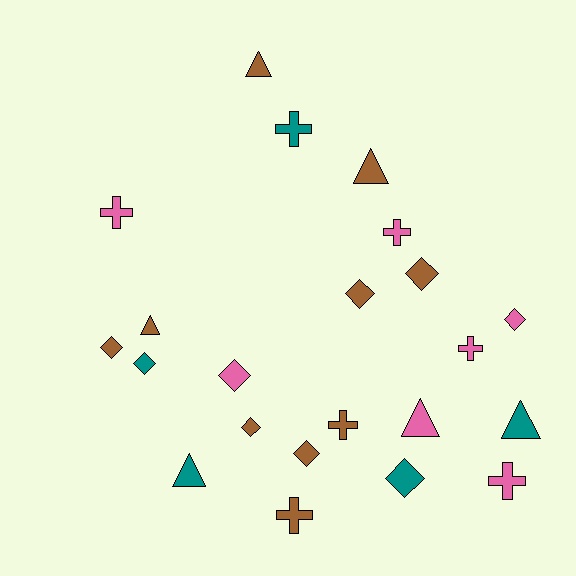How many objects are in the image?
There are 22 objects.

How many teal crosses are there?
There is 1 teal cross.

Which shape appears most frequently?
Diamond, with 9 objects.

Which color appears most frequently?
Brown, with 10 objects.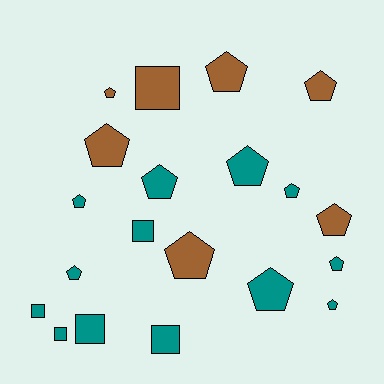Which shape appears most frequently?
Pentagon, with 14 objects.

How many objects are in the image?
There are 20 objects.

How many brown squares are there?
There is 1 brown square.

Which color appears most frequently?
Teal, with 13 objects.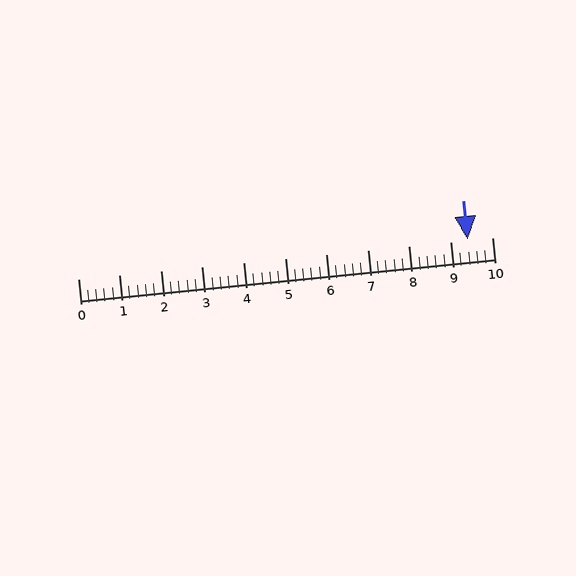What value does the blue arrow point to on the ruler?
The blue arrow points to approximately 9.4.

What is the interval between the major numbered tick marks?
The major tick marks are spaced 1 units apart.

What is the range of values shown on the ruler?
The ruler shows values from 0 to 10.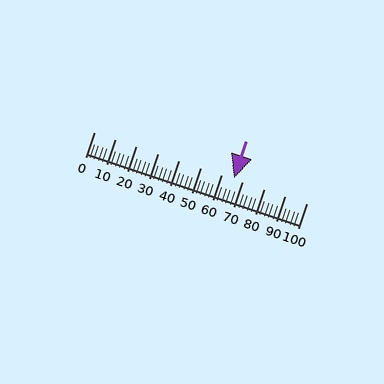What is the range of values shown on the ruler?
The ruler shows values from 0 to 100.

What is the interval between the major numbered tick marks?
The major tick marks are spaced 10 units apart.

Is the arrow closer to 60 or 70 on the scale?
The arrow is closer to 70.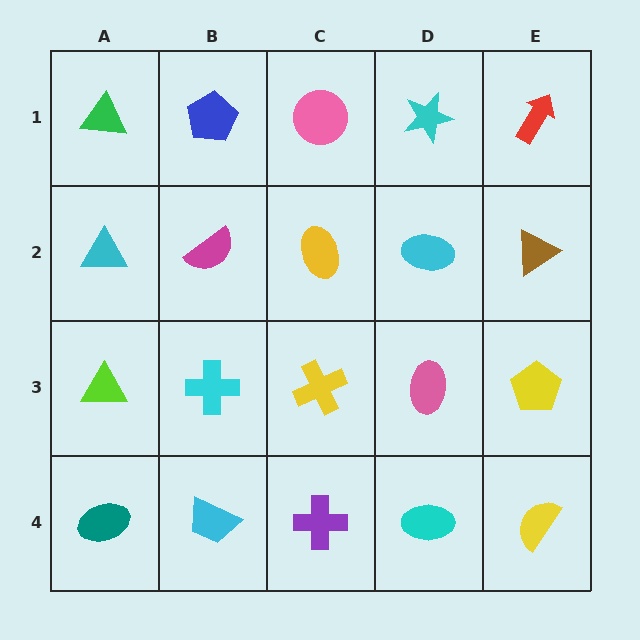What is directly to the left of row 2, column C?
A magenta semicircle.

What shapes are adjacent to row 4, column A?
A lime triangle (row 3, column A), a cyan trapezoid (row 4, column B).